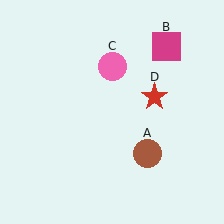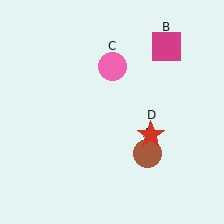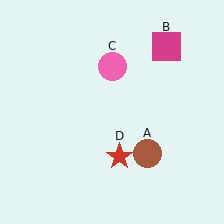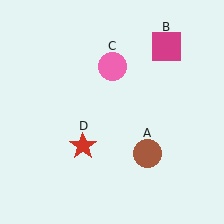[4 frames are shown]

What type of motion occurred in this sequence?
The red star (object D) rotated clockwise around the center of the scene.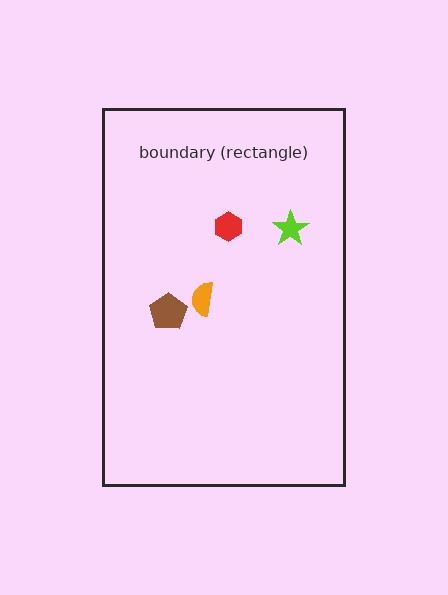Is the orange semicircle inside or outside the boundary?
Inside.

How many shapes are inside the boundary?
4 inside, 0 outside.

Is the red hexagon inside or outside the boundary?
Inside.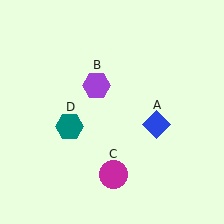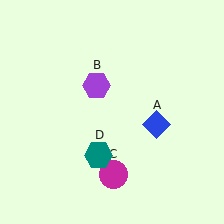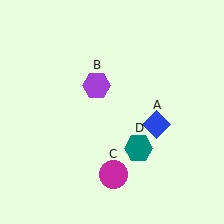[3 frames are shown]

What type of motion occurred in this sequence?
The teal hexagon (object D) rotated counterclockwise around the center of the scene.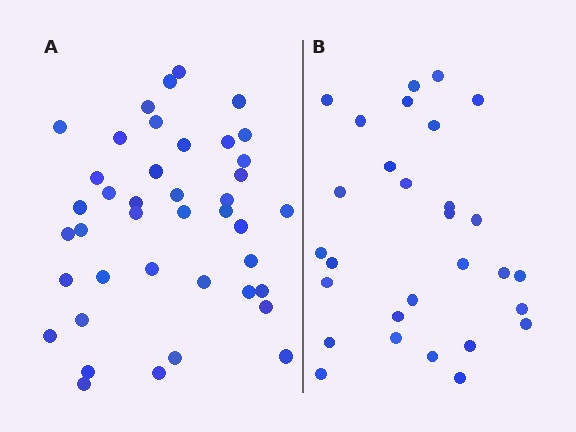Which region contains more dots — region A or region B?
Region A (the left region) has more dots.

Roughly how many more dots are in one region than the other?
Region A has roughly 12 or so more dots than region B.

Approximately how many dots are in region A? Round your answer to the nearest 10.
About 40 dots. (The exact count is 41, which rounds to 40.)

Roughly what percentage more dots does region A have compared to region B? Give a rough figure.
About 40% more.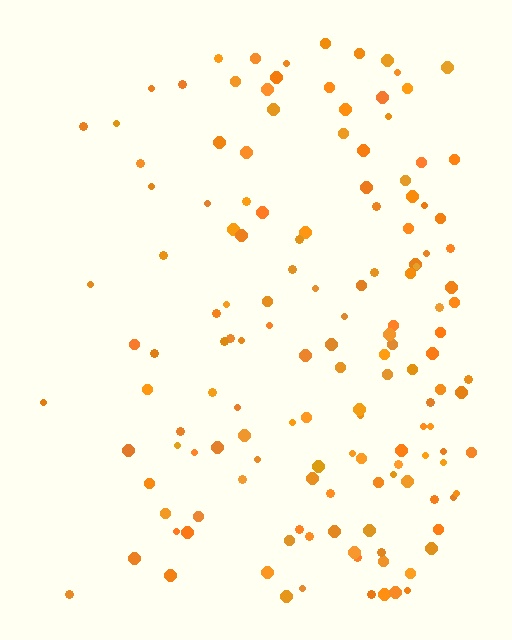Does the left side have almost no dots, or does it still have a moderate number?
Still a moderate number, just noticeably fewer than the right.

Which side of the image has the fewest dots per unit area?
The left.